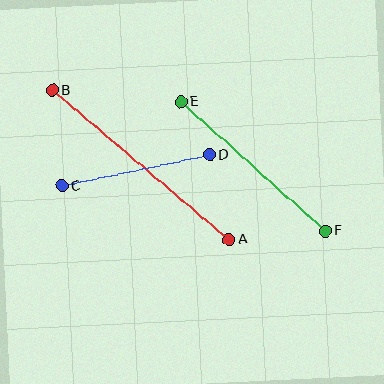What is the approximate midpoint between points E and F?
The midpoint is at approximately (253, 166) pixels.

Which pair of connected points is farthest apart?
Points A and B are farthest apart.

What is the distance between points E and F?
The distance is approximately 194 pixels.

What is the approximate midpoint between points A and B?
The midpoint is at approximately (141, 165) pixels.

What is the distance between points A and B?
The distance is approximately 231 pixels.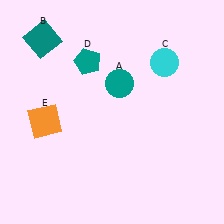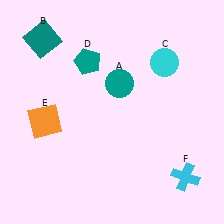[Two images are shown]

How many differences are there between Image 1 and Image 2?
There is 1 difference between the two images.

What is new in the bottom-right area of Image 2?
A cyan cross (F) was added in the bottom-right area of Image 2.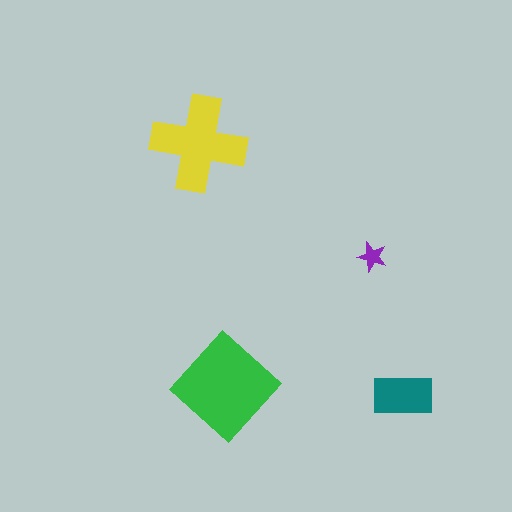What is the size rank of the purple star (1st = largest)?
4th.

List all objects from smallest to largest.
The purple star, the teal rectangle, the yellow cross, the green diamond.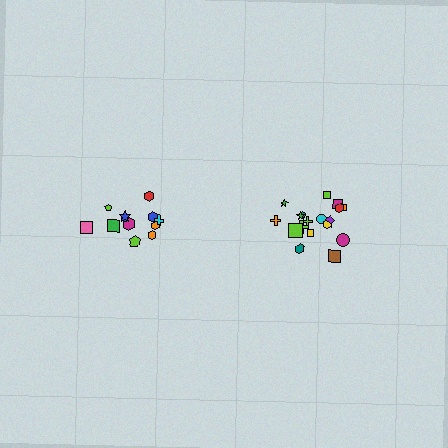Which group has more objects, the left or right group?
The right group.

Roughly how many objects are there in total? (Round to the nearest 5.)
Roughly 30 objects in total.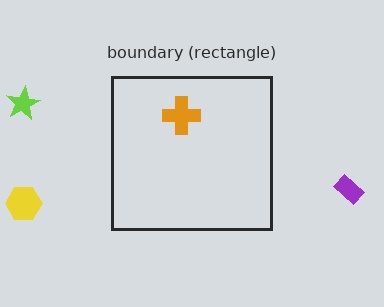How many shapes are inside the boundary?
1 inside, 3 outside.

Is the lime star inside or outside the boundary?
Outside.